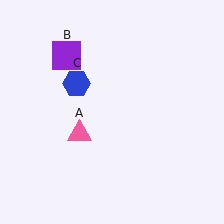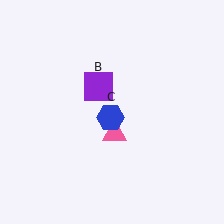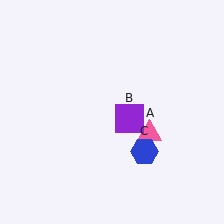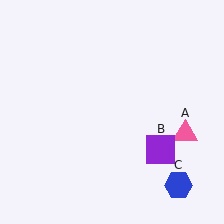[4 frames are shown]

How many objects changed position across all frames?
3 objects changed position: pink triangle (object A), purple square (object B), blue hexagon (object C).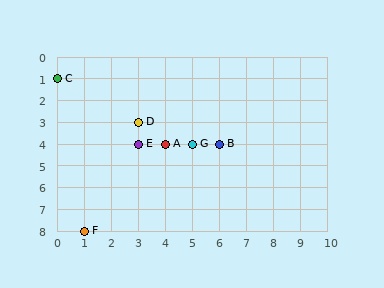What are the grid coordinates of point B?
Point B is at grid coordinates (6, 4).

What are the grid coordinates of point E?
Point E is at grid coordinates (3, 4).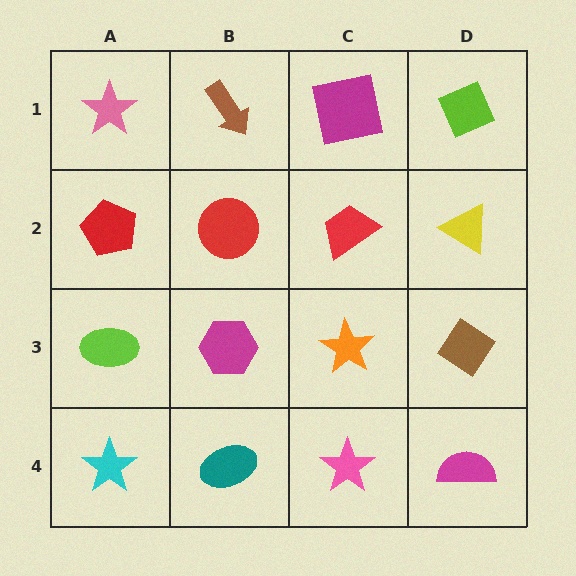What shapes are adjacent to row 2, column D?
A lime diamond (row 1, column D), a brown diamond (row 3, column D), a red trapezoid (row 2, column C).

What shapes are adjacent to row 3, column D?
A yellow triangle (row 2, column D), a magenta semicircle (row 4, column D), an orange star (row 3, column C).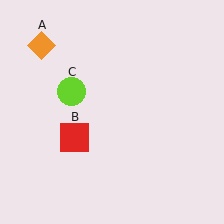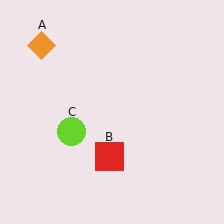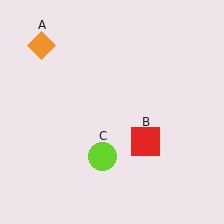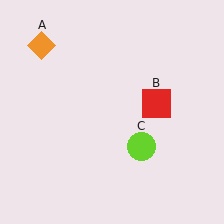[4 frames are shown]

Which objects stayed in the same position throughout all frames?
Orange diamond (object A) remained stationary.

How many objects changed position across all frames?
2 objects changed position: red square (object B), lime circle (object C).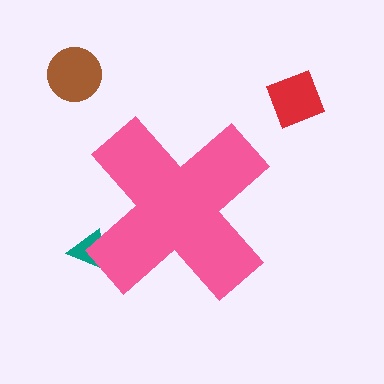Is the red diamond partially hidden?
No, the red diamond is fully visible.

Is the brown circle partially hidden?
No, the brown circle is fully visible.